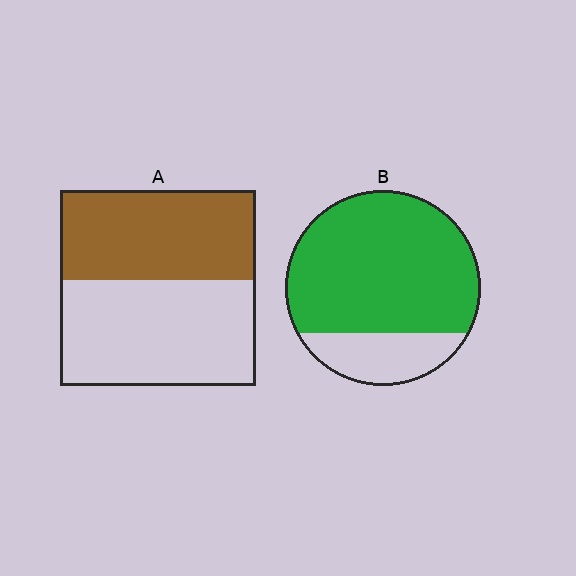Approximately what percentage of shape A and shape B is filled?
A is approximately 45% and B is approximately 80%.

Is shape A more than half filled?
No.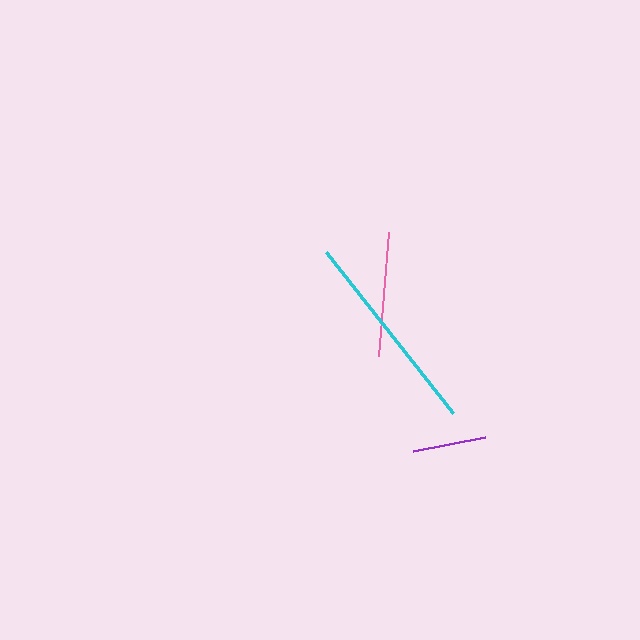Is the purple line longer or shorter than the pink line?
The pink line is longer than the purple line.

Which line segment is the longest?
The cyan line is the longest at approximately 206 pixels.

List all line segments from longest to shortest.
From longest to shortest: cyan, pink, purple.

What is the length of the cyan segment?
The cyan segment is approximately 206 pixels long.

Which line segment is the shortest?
The purple line is the shortest at approximately 74 pixels.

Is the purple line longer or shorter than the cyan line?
The cyan line is longer than the purple line.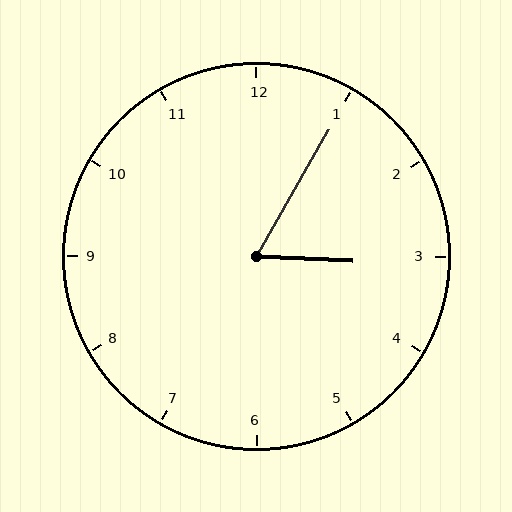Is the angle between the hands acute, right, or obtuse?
It is acute.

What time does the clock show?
3:05.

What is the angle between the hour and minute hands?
Approximately 62 degrees.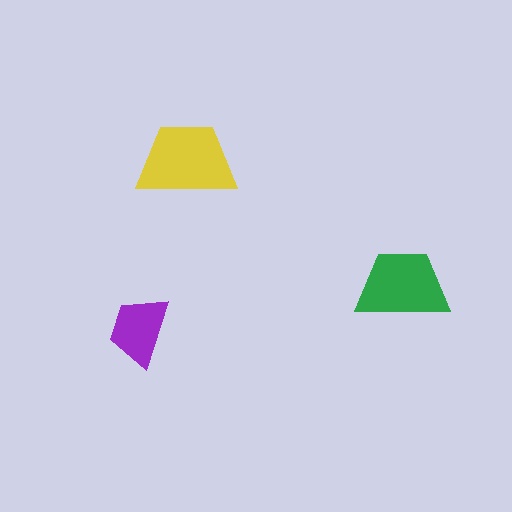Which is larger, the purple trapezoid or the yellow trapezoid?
The yellow one.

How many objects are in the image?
There are 3 objects in the image.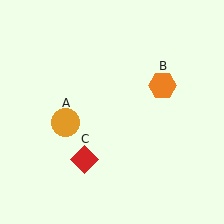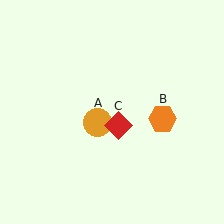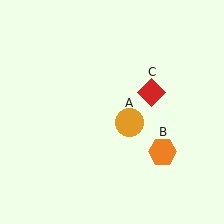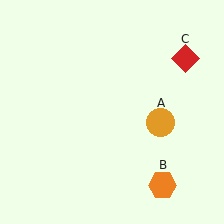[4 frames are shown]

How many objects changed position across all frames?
3 objects changed position: orange circle (object A), orange hexagon (object B), red diamond (object C).